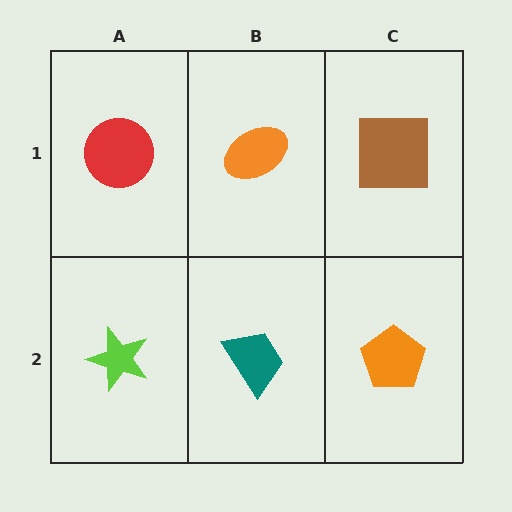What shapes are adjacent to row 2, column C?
A brown square (row 1, column C), a teal trapezoid (row 2, column B).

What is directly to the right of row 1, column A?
An orange ellipse.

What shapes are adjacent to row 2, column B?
An orange ellipse (row 1, column B), a lime star (row 2, column A), an orange pentagon (row 2, column C).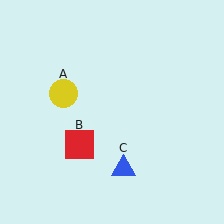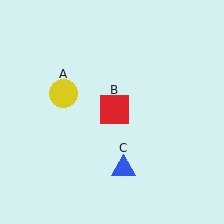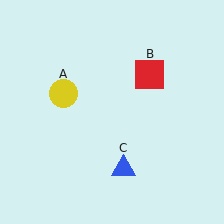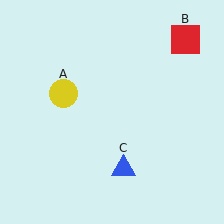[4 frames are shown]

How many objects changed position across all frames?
1 object changed position: red square (object B).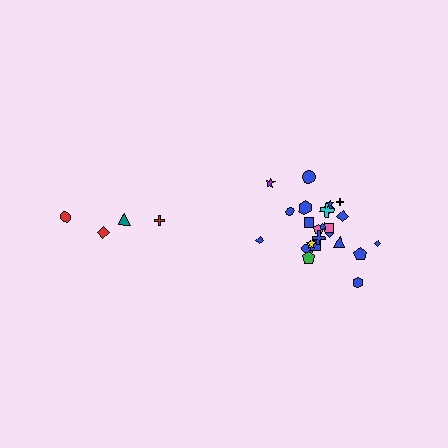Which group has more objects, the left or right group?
The right group.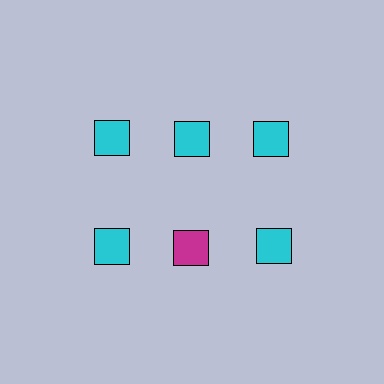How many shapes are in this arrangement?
There are 6 shapes arranged in a grid pattern.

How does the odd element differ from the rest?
It has a different color: magenta instead of cyan.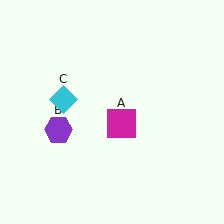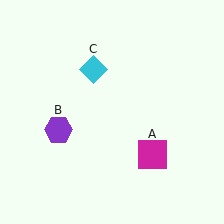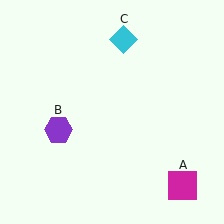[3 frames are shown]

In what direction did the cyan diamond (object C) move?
The cyan diamond (object C) moved up and to the right.